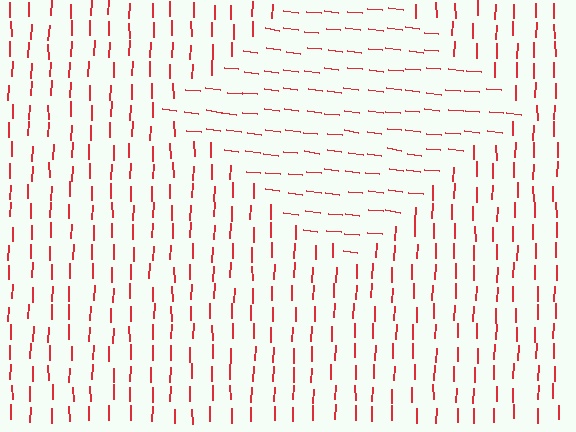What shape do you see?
I see a diamond.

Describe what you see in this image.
The image is filled with small red line segments. A diamond region in the image has lines oriented differently from the surrounding lines, creating a visible texture boundary.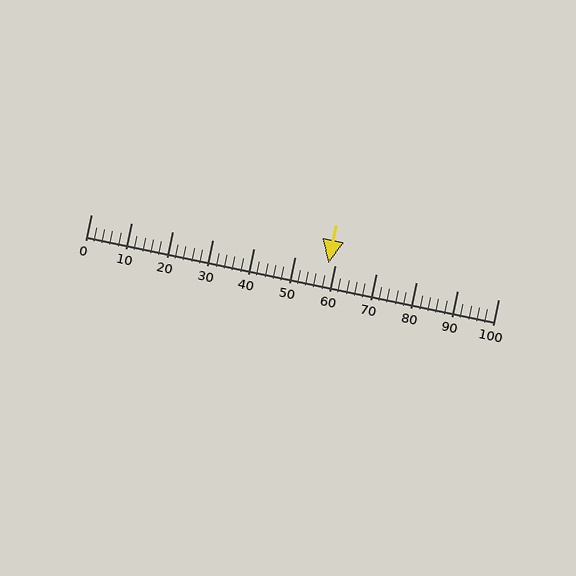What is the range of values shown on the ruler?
The ruler shows values from 0 to 100.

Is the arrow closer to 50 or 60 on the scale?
The arrow is closer to 60.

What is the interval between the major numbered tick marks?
The major tick marks are spaced 10 units apart.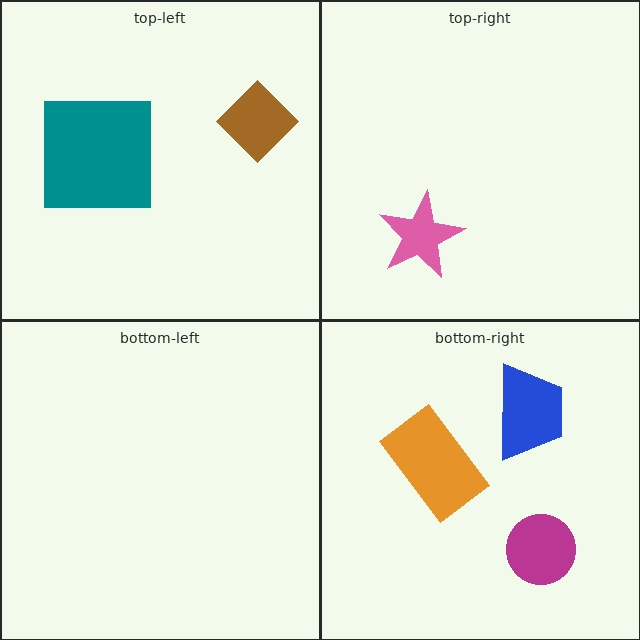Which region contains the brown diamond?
The top-left region.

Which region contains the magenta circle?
The bottom-right region.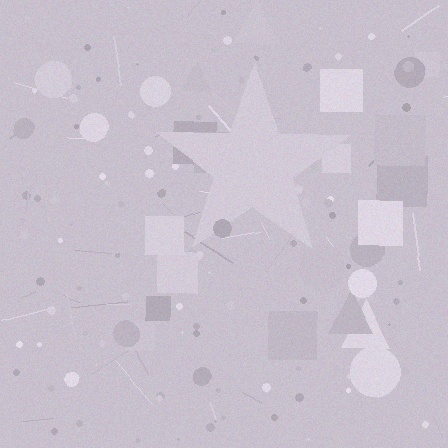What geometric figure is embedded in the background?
A star is embedded in the background.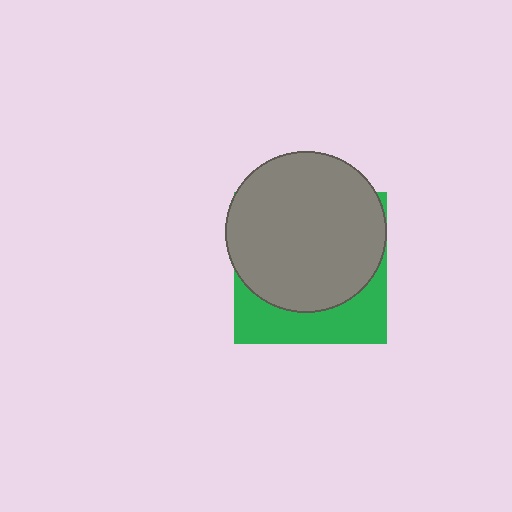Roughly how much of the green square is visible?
A small part of it is visible (roughly 31%).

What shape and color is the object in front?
The object in front is a gray circle.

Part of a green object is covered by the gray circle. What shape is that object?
It is a square.